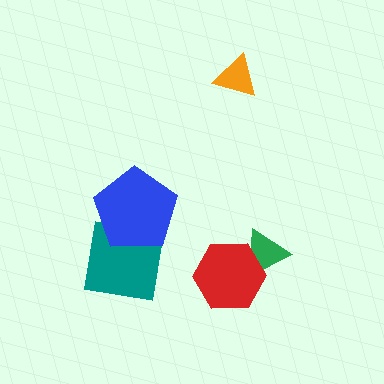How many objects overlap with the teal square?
1 object overlaps with the teal square.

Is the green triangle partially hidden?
Yes, it is partially covered by another shape.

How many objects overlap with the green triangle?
1 object overlaps with the green triangle.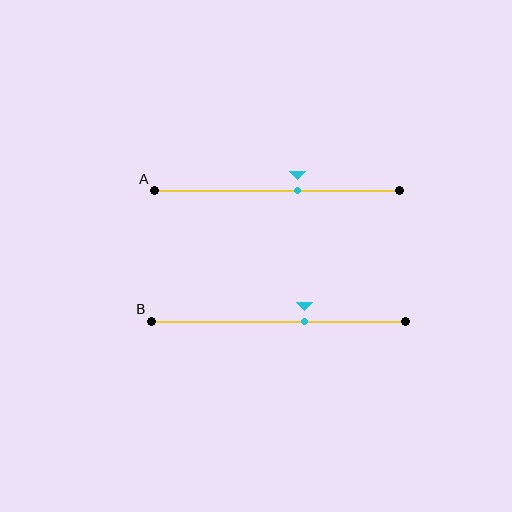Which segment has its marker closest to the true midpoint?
Segment A has its marker closest to the true midpoint.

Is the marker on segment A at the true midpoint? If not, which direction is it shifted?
No, the marker on segment A is shifted to the right by about 8% of the segment length.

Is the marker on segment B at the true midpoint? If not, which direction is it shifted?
No, the marker on segment B is shifted to the right by about 10% of the segment length.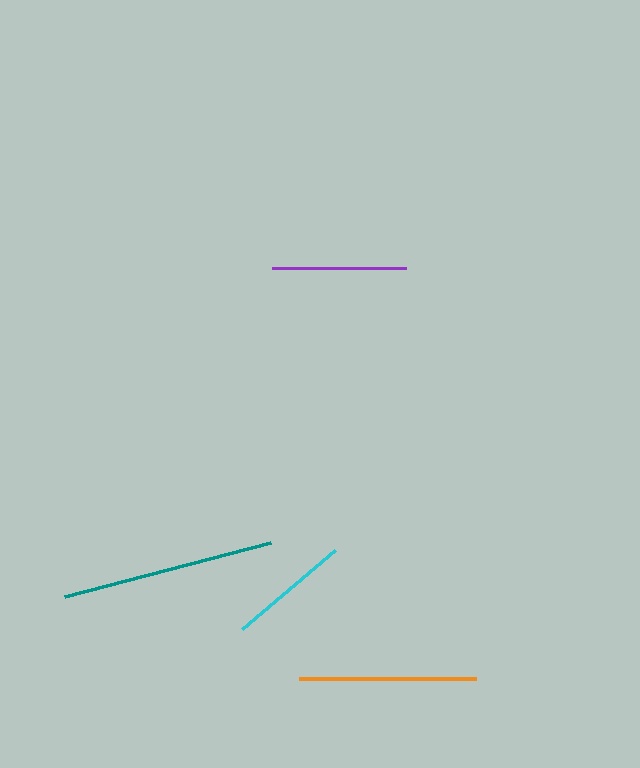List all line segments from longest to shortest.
From longest to shortest: teal, orange, purple, cyan.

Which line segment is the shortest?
The cyan line is the shortest at approximately 121 pixels.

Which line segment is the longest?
The teal line is the longest at approximately 214 pixels.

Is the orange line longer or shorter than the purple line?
The orange line is longer than the purple line.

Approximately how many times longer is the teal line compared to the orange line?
The teal line is approximately 1.2 times the length of the orange line.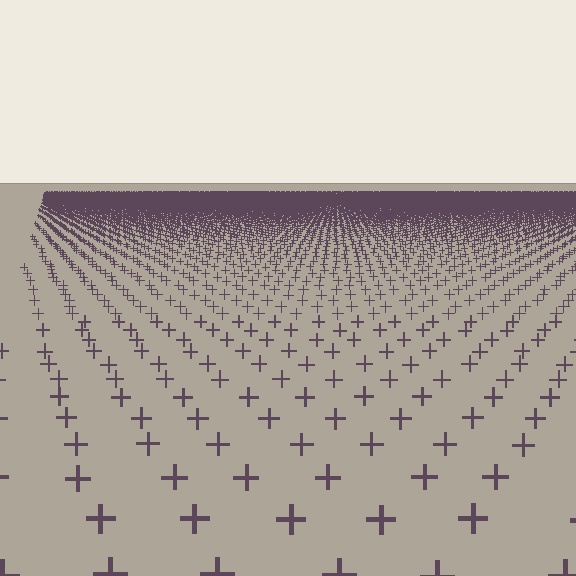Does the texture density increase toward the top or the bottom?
Density increases toward the top.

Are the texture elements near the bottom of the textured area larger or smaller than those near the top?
Larger. Near the bottom, elements are closer to the viewer and appear at a bigger on-screen size.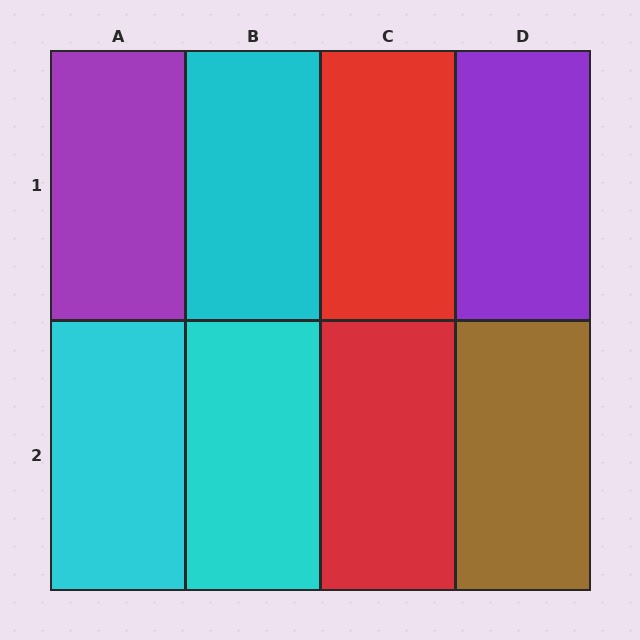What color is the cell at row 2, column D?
Brown.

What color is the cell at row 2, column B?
Cyan.